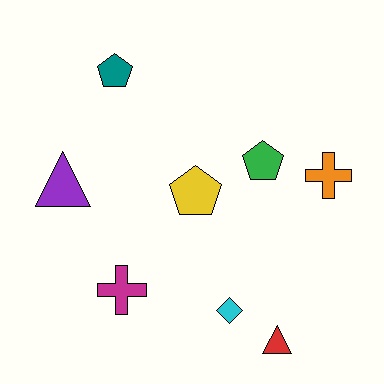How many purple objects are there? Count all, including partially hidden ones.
There is 1 purple object.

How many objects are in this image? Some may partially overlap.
There are 8 objects.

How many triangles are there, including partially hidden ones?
There are 2 triangles.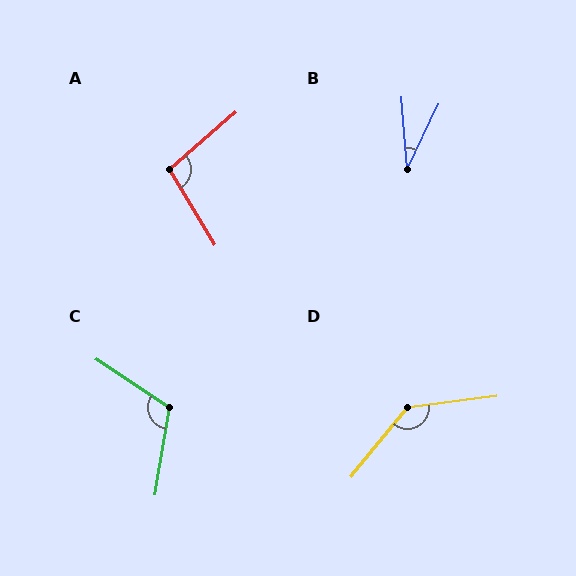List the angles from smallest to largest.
B (30°), A (100°), C (114°), D (136°).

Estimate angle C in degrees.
Approximately 114 degrees.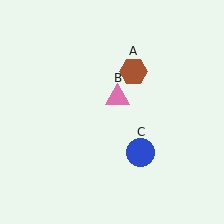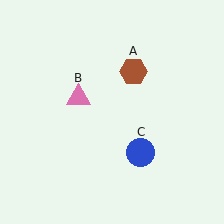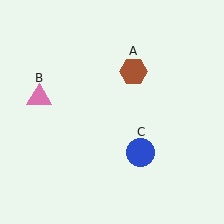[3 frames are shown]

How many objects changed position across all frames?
1 object changed position: pink triangle (object B).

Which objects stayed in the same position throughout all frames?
Brown hexagon (object A) and blue circle (object C) remained stationary.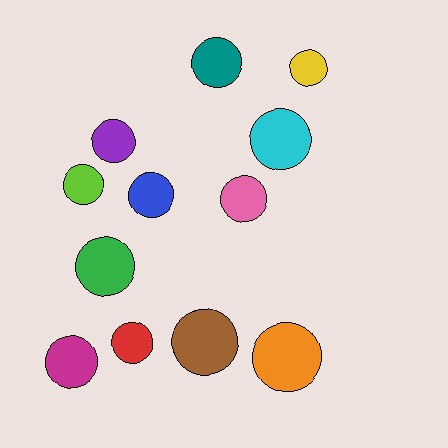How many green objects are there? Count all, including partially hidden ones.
There is 1 green object.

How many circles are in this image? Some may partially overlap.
There are 12 circles.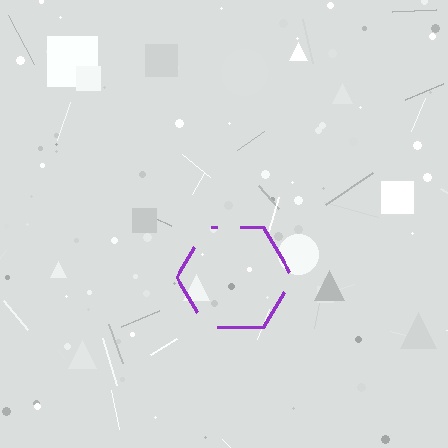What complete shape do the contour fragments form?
The contour fragments form a hexagon.